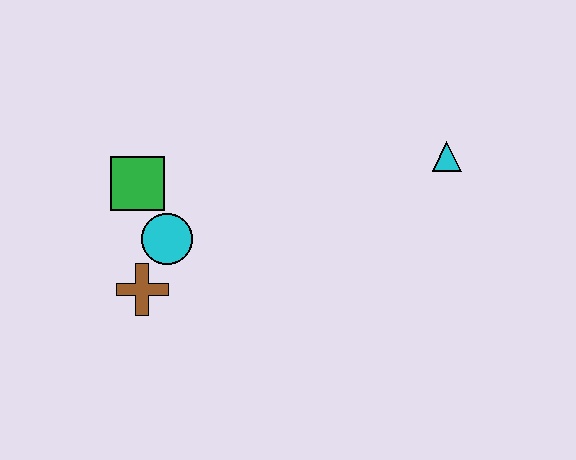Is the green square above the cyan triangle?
No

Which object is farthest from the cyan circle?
The cyan triangle is farthest from the cyan circle.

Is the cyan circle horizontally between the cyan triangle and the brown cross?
Yes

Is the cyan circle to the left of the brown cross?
No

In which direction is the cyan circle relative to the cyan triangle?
The cyan circle is to the left of the cyan triangle.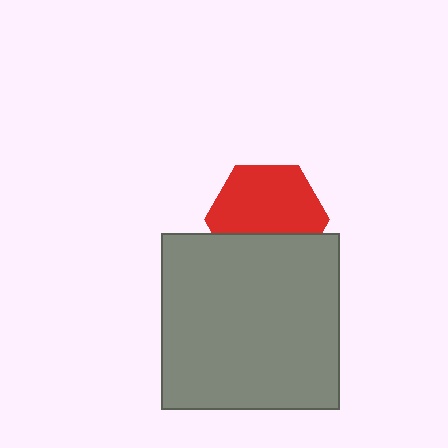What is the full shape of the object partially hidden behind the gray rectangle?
The partially hidden object is a red hexagon.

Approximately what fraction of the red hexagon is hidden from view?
Roughly 35% of the red hexagon is hidden behind the gray rectangle.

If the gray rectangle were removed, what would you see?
You would see the complete red hexagon.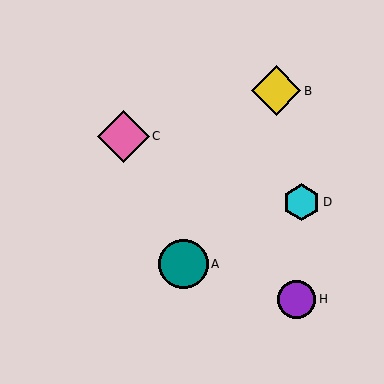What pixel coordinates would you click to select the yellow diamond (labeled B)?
Click at (276, 91) to select the yellow diamond B.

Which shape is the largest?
The pink diamond (labeled C) is the largest.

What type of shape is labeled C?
Shape C is a pink diamond.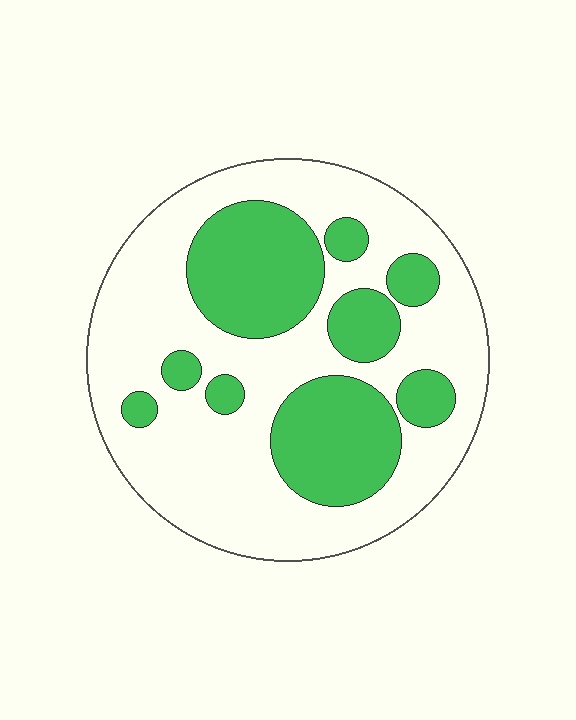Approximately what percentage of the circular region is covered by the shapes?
Approximately 35%.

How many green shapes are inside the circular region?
9.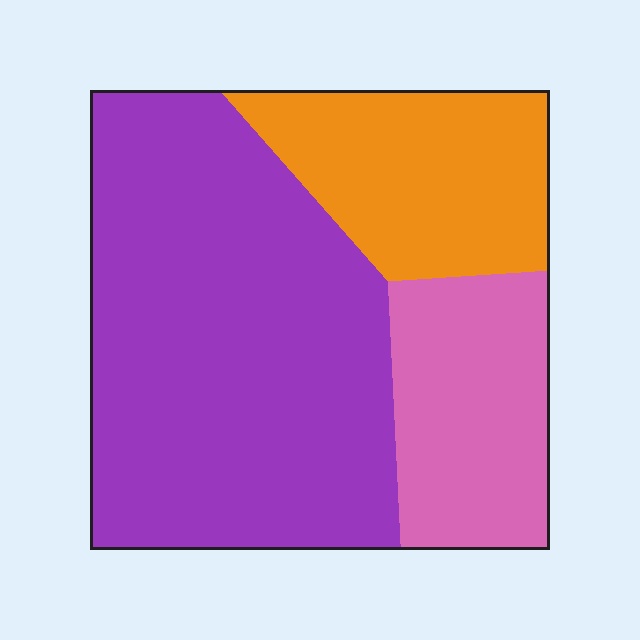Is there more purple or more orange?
Purple.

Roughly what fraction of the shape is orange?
Orange covers around 20% of the shape.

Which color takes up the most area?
Purple, at roughly 60%.